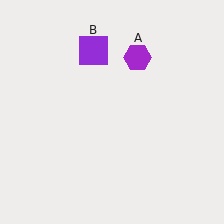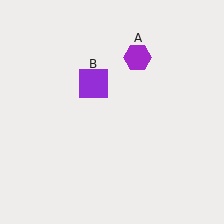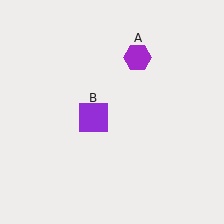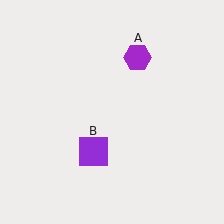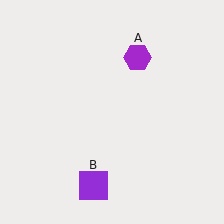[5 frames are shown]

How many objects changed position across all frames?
1 object changed position: purple square (object B).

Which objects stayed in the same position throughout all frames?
Purple hexagon (object A) remained stationary.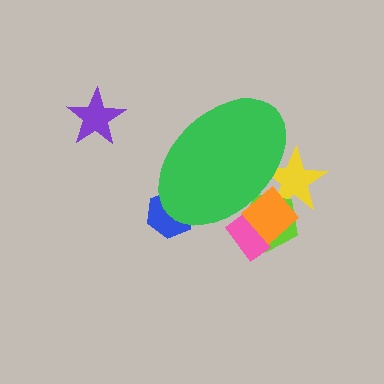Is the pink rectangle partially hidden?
Yes, the pink rectangle is partially hidden behind the green ellipse.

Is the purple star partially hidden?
No, the purple star is fully visible.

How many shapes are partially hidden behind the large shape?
5 shapes are partially hidden.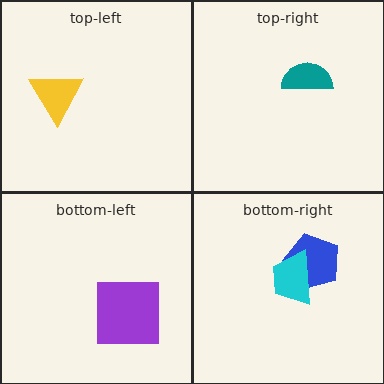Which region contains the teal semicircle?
The top-right region.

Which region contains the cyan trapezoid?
The bottom-right region.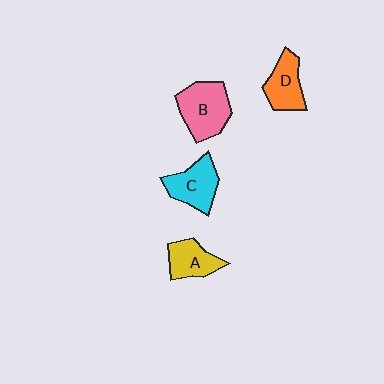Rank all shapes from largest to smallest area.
From largest to smallest: B (pink), C (cyan), D (orange), A (yellow).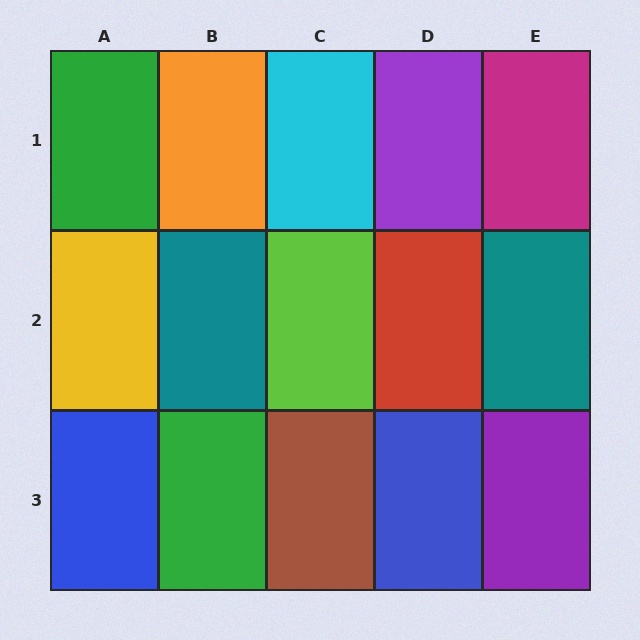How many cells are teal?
2 cells are teal.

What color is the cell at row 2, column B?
Teal.